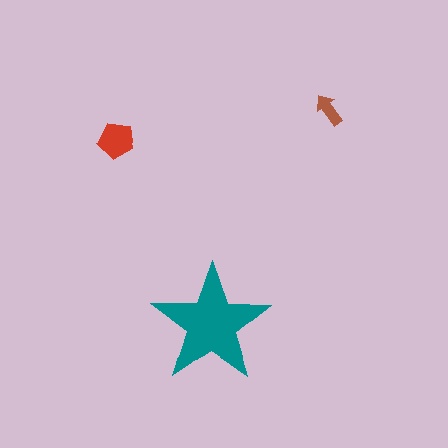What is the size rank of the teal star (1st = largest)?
1st.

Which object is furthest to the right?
The brown arrow is rightmost.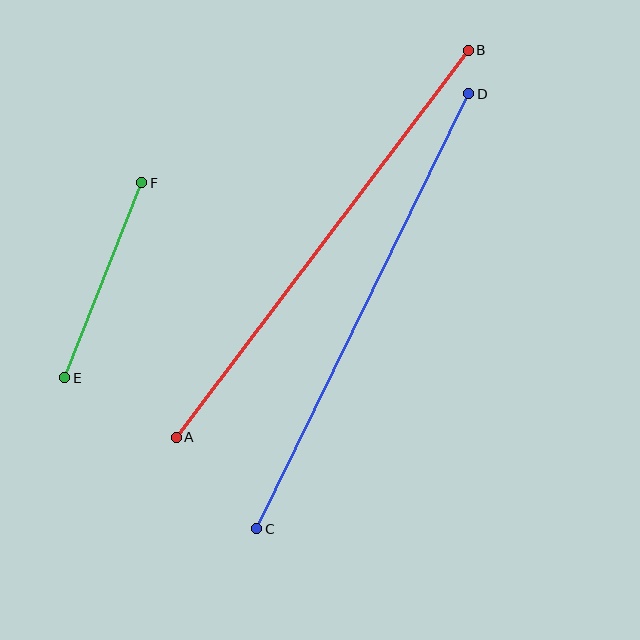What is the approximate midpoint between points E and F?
The midpoint is at approximately (103, 280) pixels.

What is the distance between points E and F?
The distance is approximately 210 pixels.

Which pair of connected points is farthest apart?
Points A and B are farthest apart.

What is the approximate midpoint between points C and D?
The midpoint is at approximately (363, 311) pixels.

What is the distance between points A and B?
The distance is approximately 485 pixels.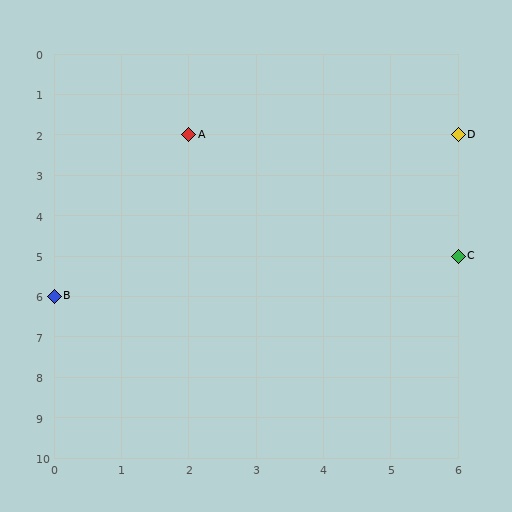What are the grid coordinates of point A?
Point A is at grid coordinates (2, 2).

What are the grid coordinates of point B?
Point B is at grid coordinates (0, 6).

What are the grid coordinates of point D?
Point D is at grid coordinates (6, 2).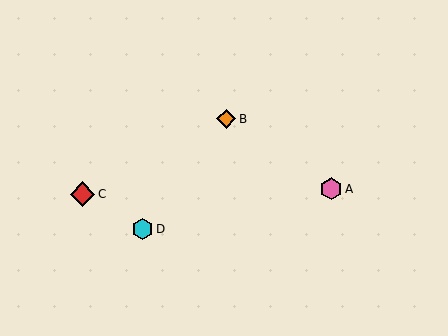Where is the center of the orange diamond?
The center of the orange diamond is at (226, 119).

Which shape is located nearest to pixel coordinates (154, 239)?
The cyan hexagon (labeled D) at (143, 229) is nearest to that location.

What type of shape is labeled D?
Shape D is a cyan hexagon.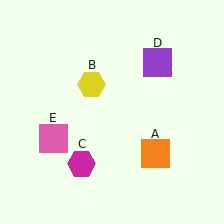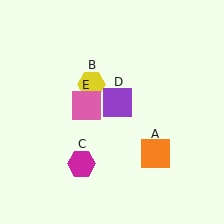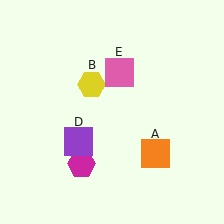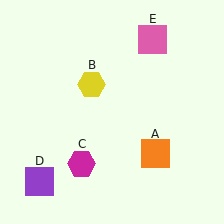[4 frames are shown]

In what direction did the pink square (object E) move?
The pink square (object E) moved up and to the right.